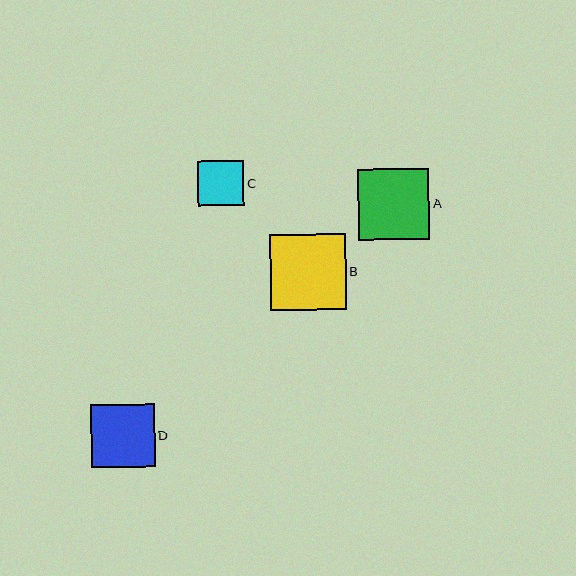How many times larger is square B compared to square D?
Square B is approximately 1.2 times the size of square D.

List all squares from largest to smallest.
From largest to smallest: B, A, D, C.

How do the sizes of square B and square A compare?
Square B and square A are approximately the same size.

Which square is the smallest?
Square C is the smallest with a size of approximately 46 pixels.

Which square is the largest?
Square B is the largest with a size of approximately 76 pixels.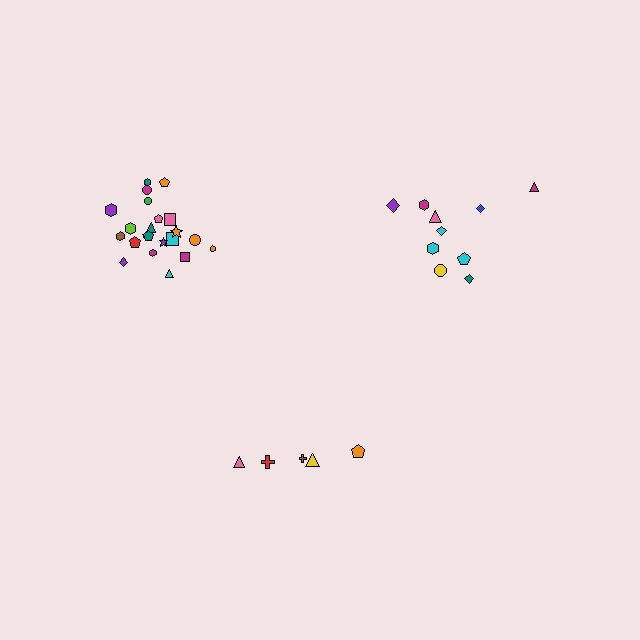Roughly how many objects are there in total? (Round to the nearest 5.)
Roughly 35 objects in total.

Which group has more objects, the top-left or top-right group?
The top-left group.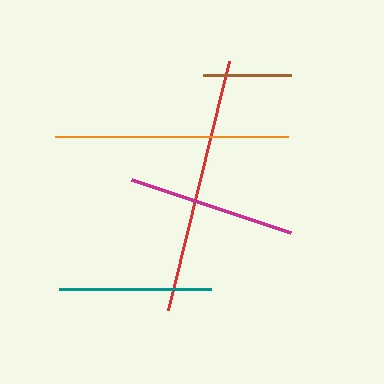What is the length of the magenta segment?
The magenta segment is approximately 167 pixels long.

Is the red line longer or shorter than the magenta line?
The red line is longer than the magenta line.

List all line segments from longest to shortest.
From longest to shortest: red, orange, magenta, teal, brown.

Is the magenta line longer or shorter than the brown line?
The magenta line is longer than the brown line.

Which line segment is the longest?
The red line is the longest at approximately 257 pixels.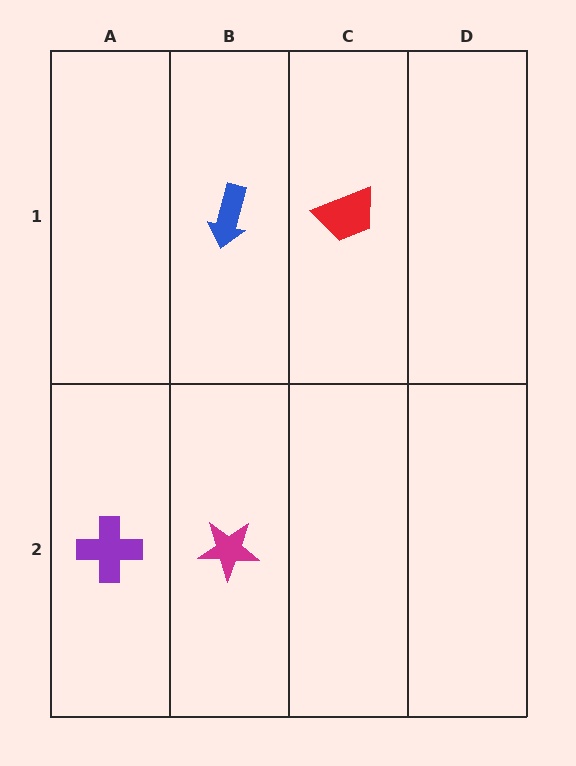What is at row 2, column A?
A purple cross.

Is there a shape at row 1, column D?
No, that cell is empty.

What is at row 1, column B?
A blue arrow.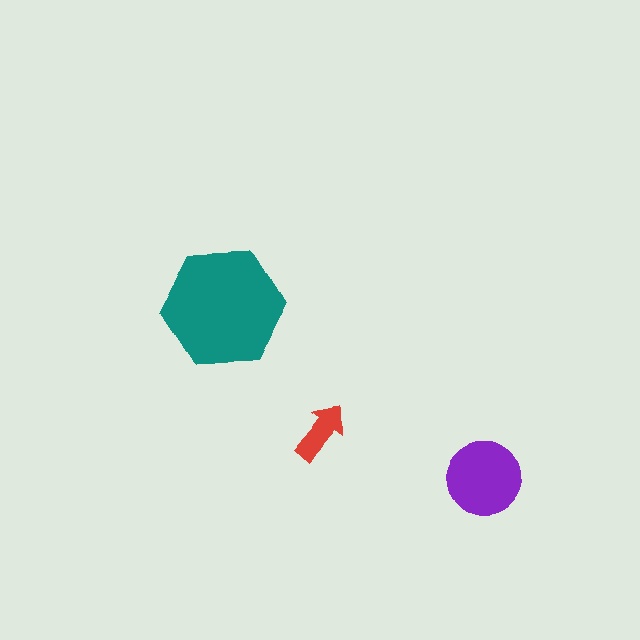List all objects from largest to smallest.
The teal hexagon, the purple circle, the red arrow.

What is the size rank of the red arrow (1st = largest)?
3rd.